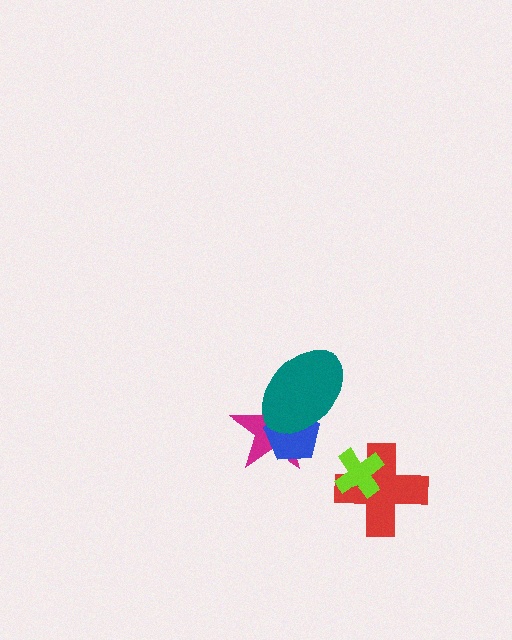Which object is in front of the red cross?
The lime cross is in front of the red cross.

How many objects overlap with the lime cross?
1 object overlaps with the lime cross.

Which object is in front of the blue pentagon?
The teal ellipse is in front of the blue pentagon.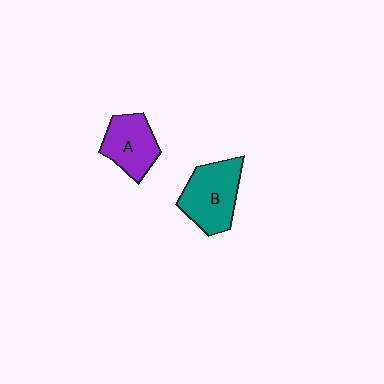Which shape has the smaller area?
Shape A (purple).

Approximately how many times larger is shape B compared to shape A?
Approximately 1.3 times.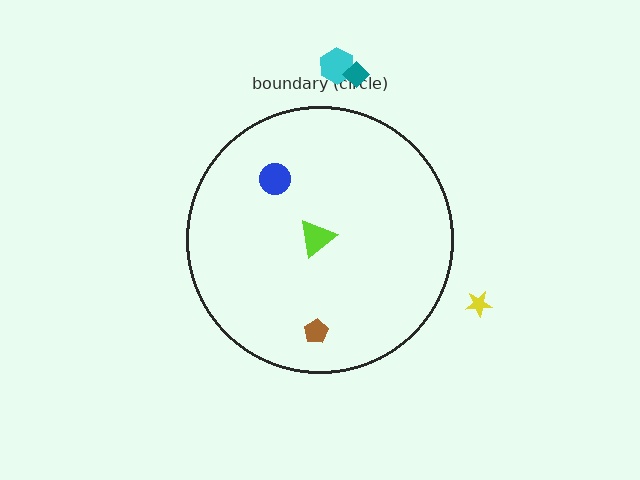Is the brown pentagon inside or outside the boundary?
Inside.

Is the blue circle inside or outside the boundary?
Inside.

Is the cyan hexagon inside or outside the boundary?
Outside.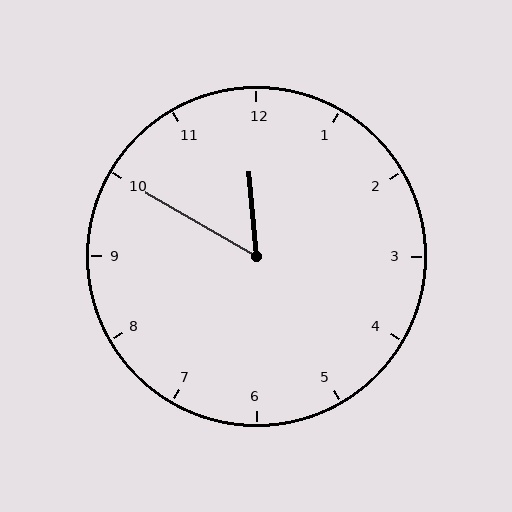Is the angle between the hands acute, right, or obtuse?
It is acute.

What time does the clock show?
11:50.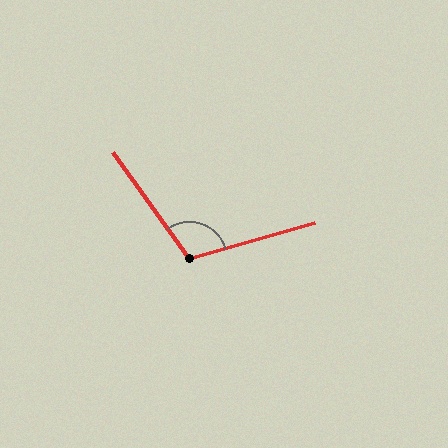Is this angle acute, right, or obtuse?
It is obtuse.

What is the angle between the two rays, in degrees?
Approximately 110 degrees.